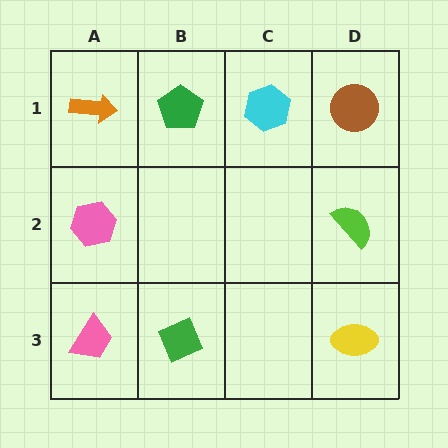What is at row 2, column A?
A pink hexagon.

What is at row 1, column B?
A green pentagon.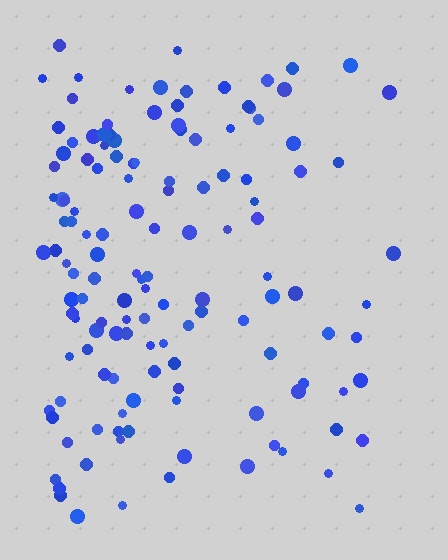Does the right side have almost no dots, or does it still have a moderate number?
Still a moderate number, just noticeably fewer than the left.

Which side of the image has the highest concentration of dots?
The left.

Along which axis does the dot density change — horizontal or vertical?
Horizontal.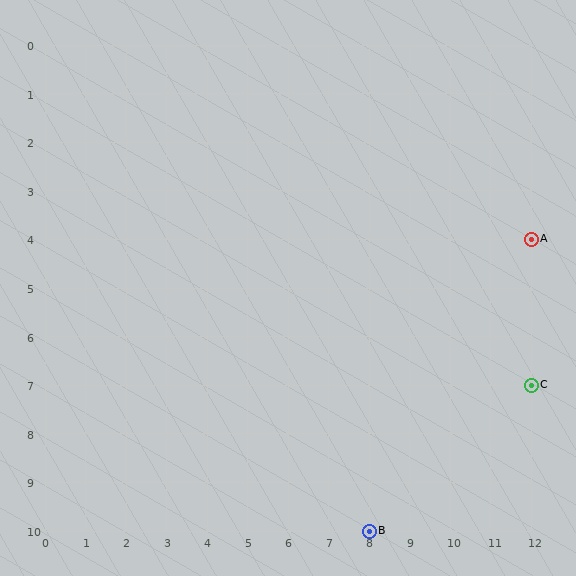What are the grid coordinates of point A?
Point A is at grid coordinates (12, 4).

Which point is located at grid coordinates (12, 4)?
Point A is at (12, 4).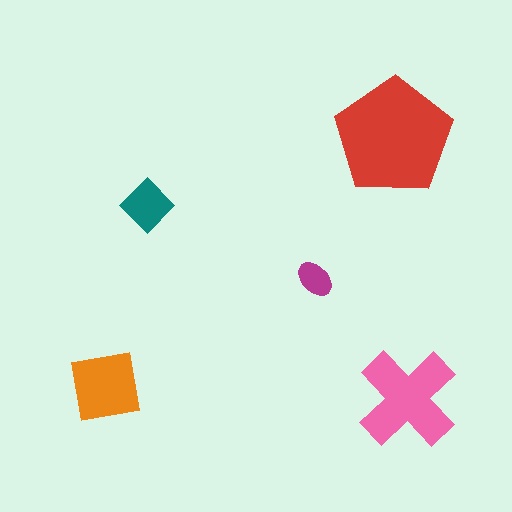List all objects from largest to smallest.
The red pentagon, the pink cross, the orange square, the teal diamond, the magenta ellipse.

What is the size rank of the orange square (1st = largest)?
3rd.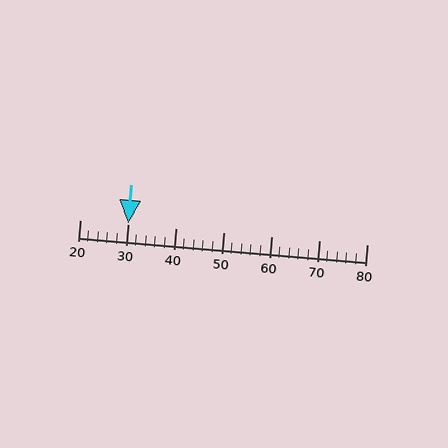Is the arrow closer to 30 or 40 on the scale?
The arrow is closer to 30.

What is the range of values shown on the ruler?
The ruler shows values from 20 to 80.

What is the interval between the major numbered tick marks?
The major tick marks are spaced 10 units apart.